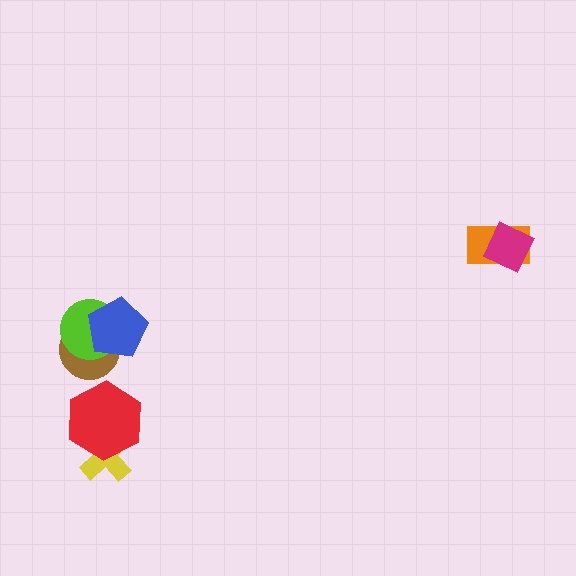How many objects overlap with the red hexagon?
1 object overlaps with the red hexagon.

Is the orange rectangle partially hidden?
Yes, it is partially covered by another shape.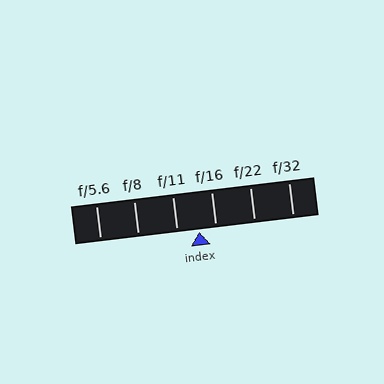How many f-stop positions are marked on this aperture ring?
There are 6 f-stop positions marked.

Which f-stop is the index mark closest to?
The index mark is closest to f/16.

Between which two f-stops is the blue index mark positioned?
The index mark is between f/11 and f/16.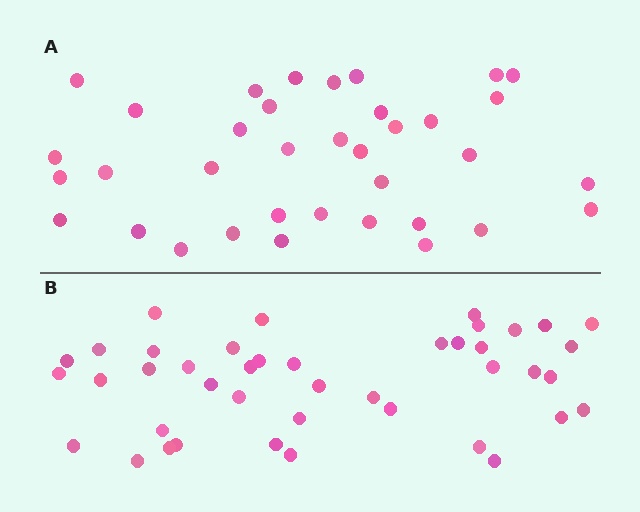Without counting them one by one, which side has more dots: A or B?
Region B (the bottom region) has more dots.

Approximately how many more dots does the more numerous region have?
Region B has about 6 more dots than region A.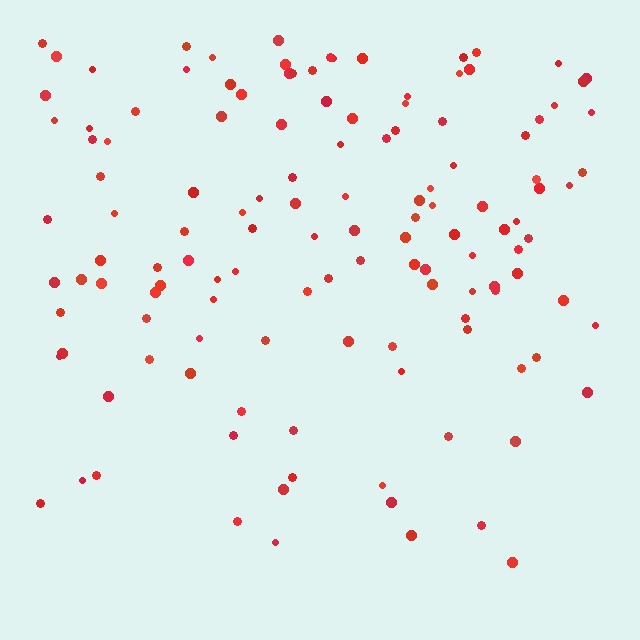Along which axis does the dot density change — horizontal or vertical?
Vertical.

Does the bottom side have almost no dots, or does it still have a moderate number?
Still a moderate number, just noticeably fewer than the top.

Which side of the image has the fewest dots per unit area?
The bottom.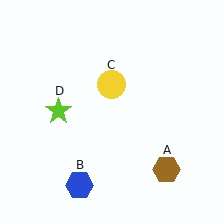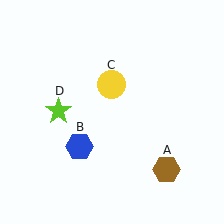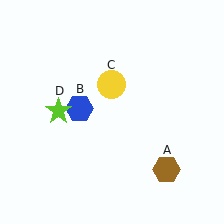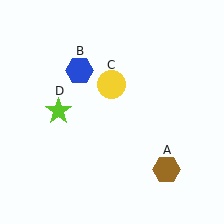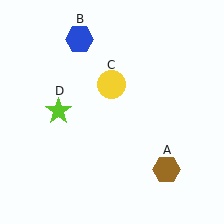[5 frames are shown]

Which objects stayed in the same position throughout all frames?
Brown hexagon (object A) and yellow circle (object C) and lime star (object D) remained stationary.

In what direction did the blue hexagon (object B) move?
The blue hexagon (object B) moved up.